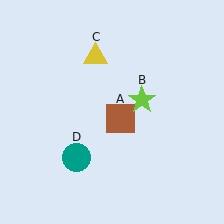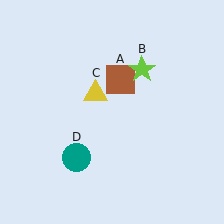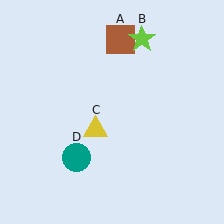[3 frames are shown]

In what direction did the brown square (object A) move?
The brown square (object A) moved up.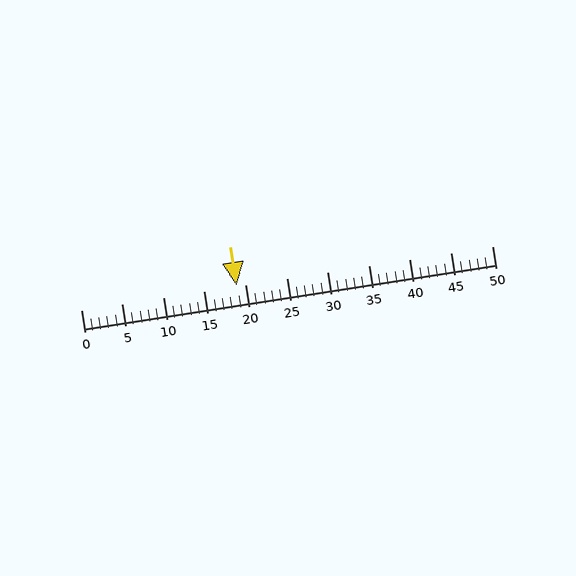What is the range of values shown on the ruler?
The ruler shows values from 0 to 50.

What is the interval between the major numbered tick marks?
The major tick marks are spaced 5 units apart.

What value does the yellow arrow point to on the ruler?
The yellow arrow points to approximately 19.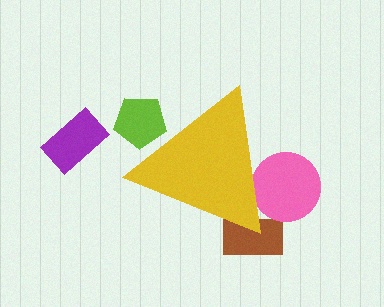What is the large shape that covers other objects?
A yellow triangle.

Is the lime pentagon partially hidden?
Yes, the lime pentagon is partially hidden behind the yellow triangle.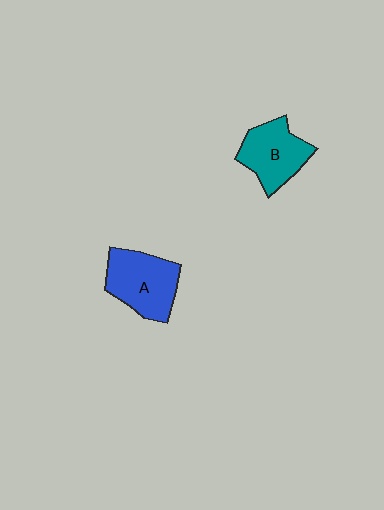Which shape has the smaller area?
Shape B (teal).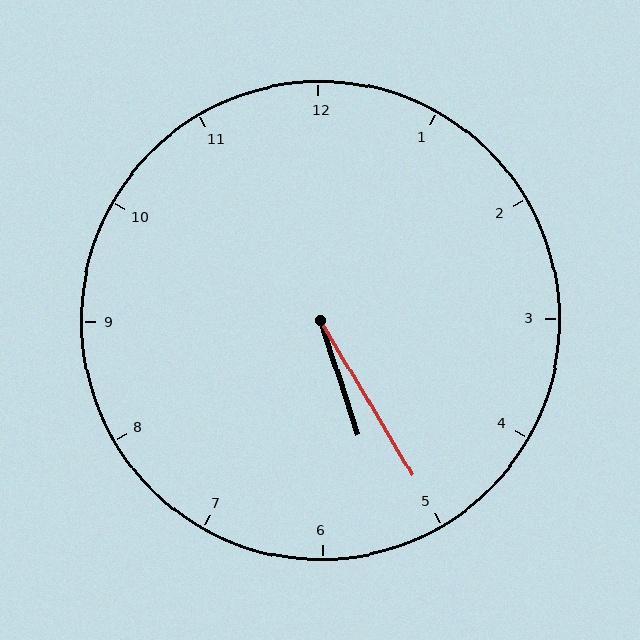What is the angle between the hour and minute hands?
Approximately 12 degrees.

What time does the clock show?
5:25.